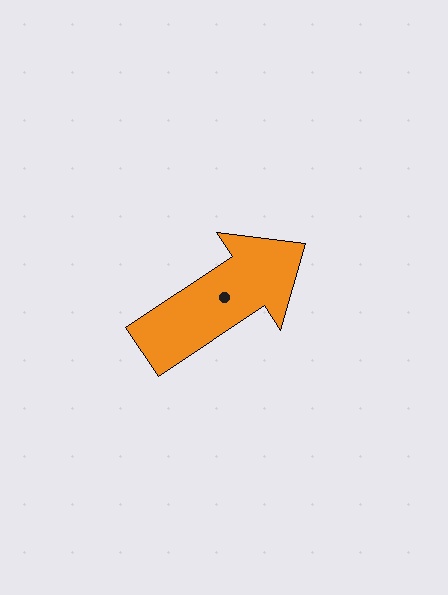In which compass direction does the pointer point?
Northeast.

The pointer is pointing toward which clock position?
Roughly 2 o'clock.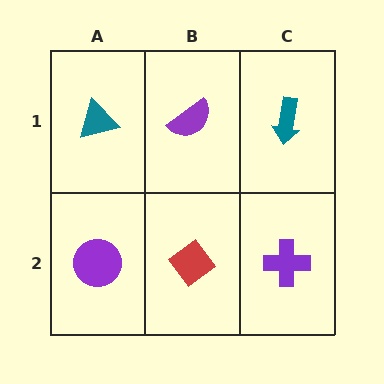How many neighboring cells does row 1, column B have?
3.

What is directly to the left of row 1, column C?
A purple semicircle.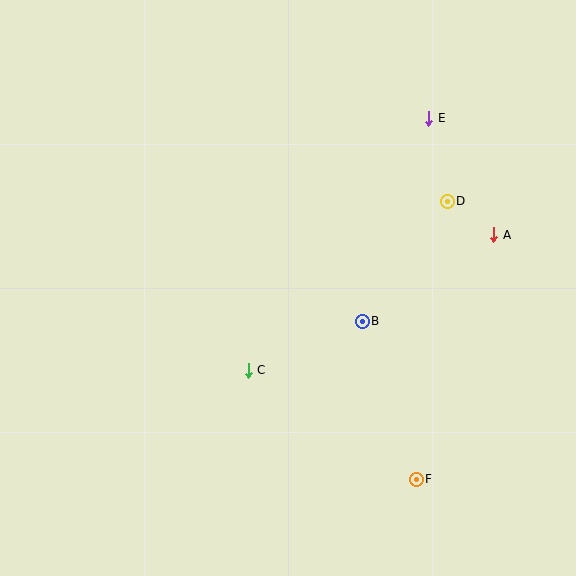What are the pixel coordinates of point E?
Point E is at (429, 118).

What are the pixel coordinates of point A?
Point A is at (494, 235).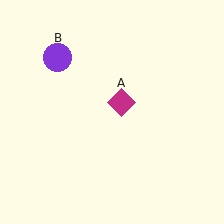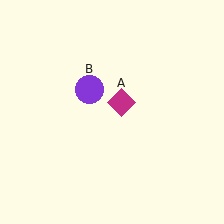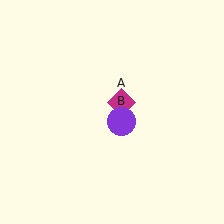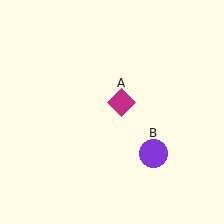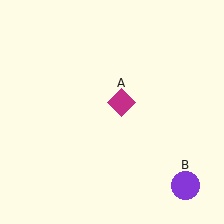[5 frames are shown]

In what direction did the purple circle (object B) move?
The purple circle (object B) moved down and to the right.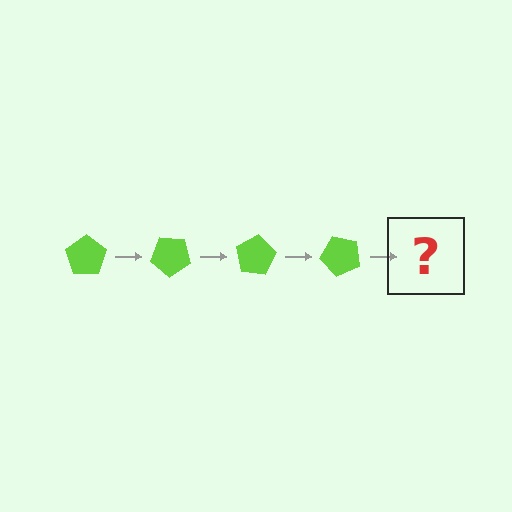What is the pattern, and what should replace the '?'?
The pattern is that the pentagon rotates 40 degrees each step. The '?' should be a lime pentagon rotated 160 degrees.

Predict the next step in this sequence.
The next step is a lime pentagon rotated 160 degrees.